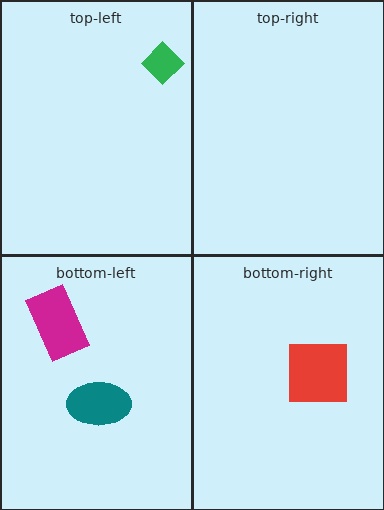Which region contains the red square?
The bottom-right region.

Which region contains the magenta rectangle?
The bottom-left region.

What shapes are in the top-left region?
The green diamond.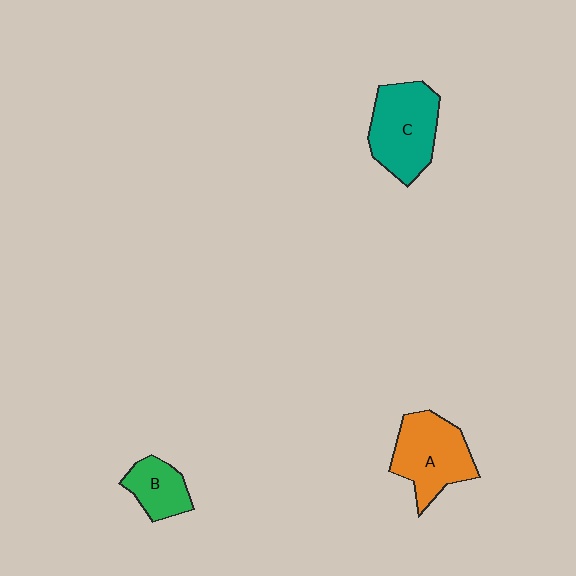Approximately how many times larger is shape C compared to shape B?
Approximately 1.9 times.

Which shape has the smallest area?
Shape B (green).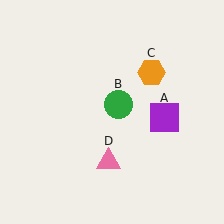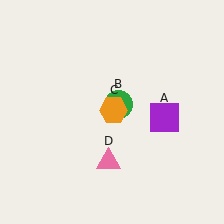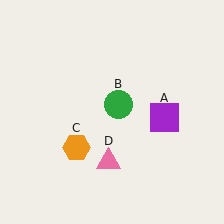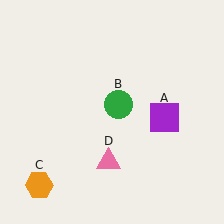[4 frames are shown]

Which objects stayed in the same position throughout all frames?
Purple square (object A) and green circle (object B) and pink triangle (object D) remained stationary.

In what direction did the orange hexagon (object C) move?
The orange hexagon (object C) moved down and to the left.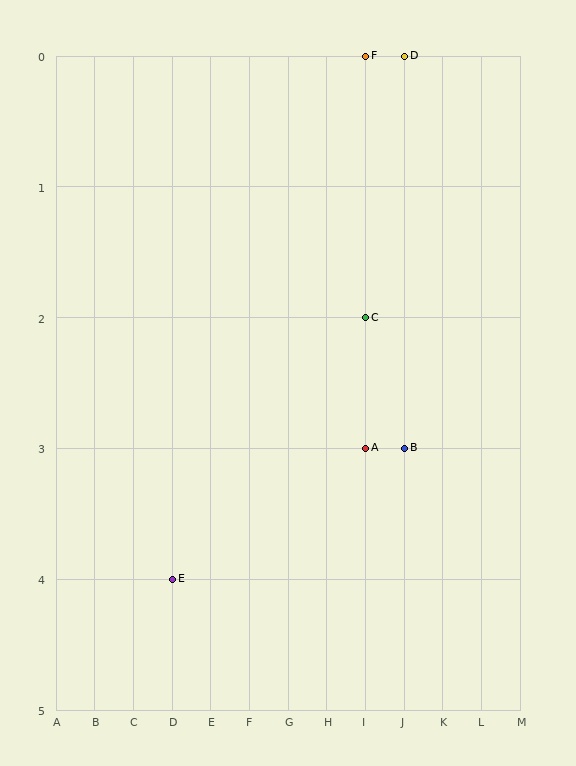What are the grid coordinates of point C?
Point C is at grid coordinates (I, 2).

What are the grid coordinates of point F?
Point F is at grid coordinates (I, 0).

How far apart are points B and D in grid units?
Points B and D are 3 rows apart.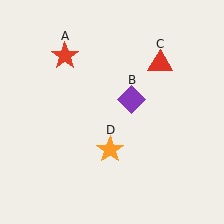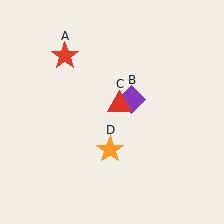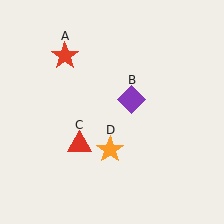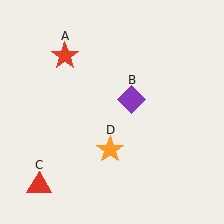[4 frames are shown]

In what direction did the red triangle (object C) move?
The red triangle (object C) moved down and to the left.